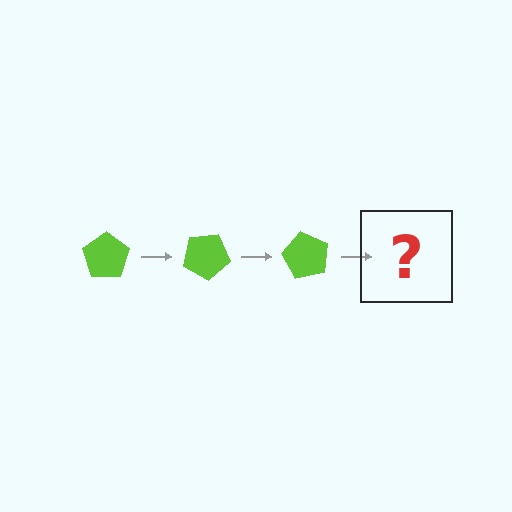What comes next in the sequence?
The next element should be a lime pentagon rotated 90 degrees.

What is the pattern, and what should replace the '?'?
The pattern is that the pentagon rotates 30 degrees each step. The '?' should be a lime pentagon rotated 90 degrees.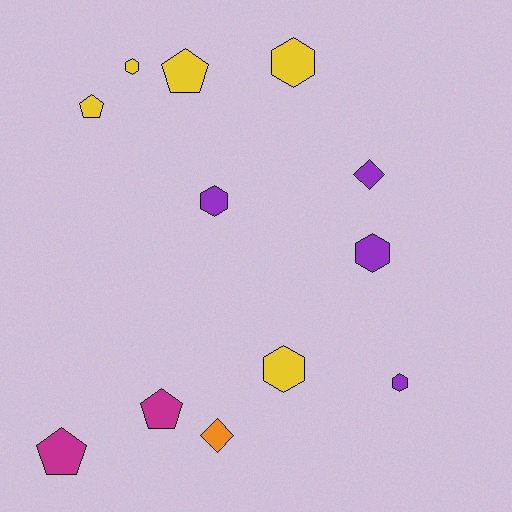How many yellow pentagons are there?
There are 2 yellow pentagons.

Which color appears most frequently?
Yellow, with 5 objects.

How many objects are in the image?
There are 12 objects.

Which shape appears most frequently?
Hexagon, with 6 objects.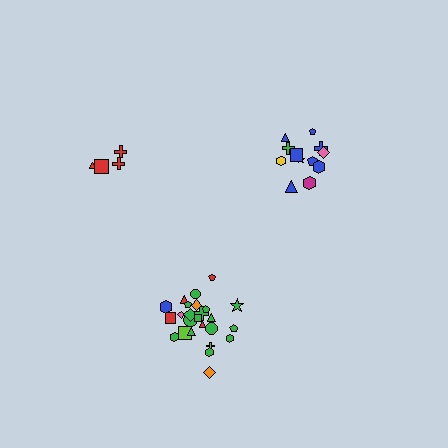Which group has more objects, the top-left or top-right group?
The top-right group.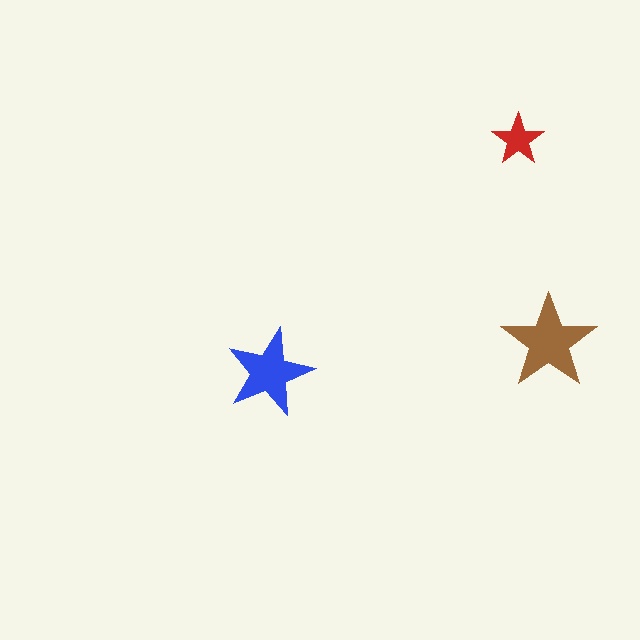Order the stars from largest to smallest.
the brown one, the blue one, the red one.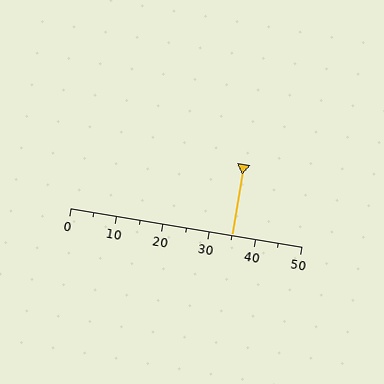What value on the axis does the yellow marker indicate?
The marker indicates approximately 35.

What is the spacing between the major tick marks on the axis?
The major ticks are spaced 10 apart.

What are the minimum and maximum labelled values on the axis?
The axis runs from 0 to 50.